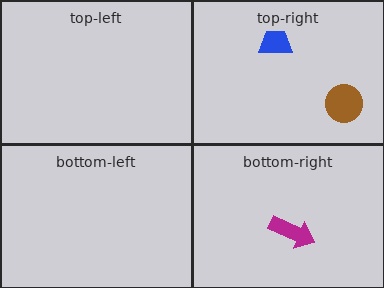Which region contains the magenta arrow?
The bottom-right region.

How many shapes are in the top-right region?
2.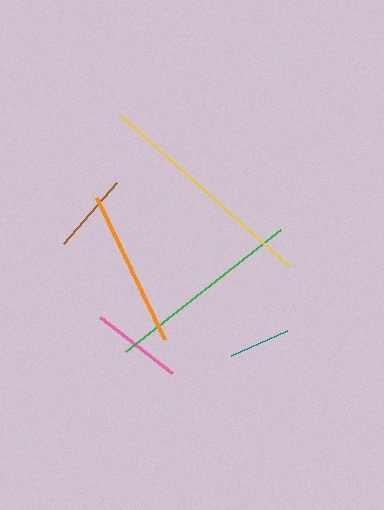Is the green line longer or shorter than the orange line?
The green line is longer than the orange line.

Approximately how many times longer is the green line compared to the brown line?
The green line is approximately 2.5 times the length of the brown line.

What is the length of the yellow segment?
The yellow segment is approximately 228 pixels long.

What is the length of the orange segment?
The orange segment is approximately 157 pixels long.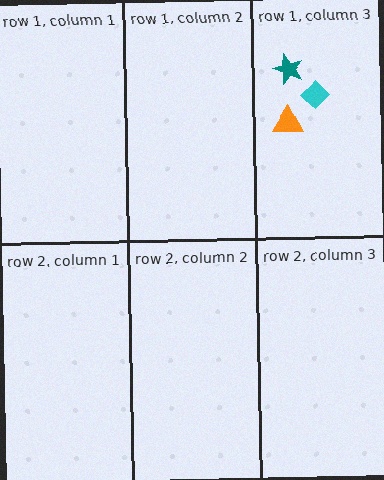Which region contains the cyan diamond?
The row 1, column 3 region.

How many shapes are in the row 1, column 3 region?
3.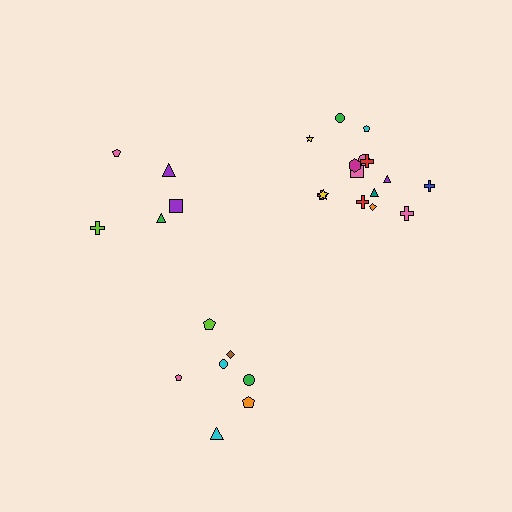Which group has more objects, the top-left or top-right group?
The top-right group.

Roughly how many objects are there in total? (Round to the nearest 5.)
Roughly 25 objects in total.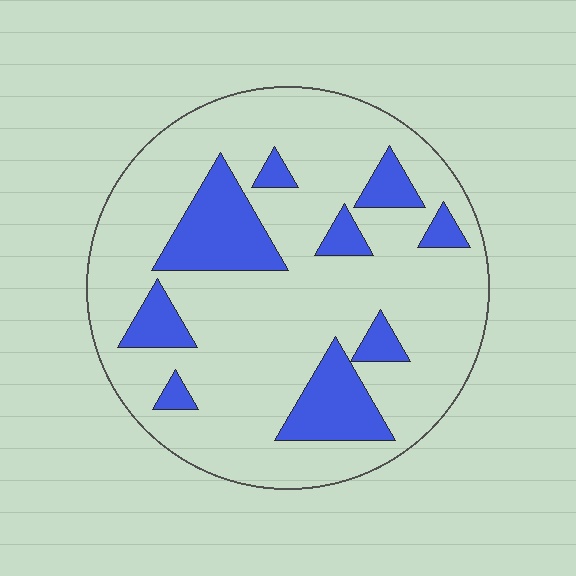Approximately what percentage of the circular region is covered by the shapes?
Approximately 20%.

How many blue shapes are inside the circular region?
9.